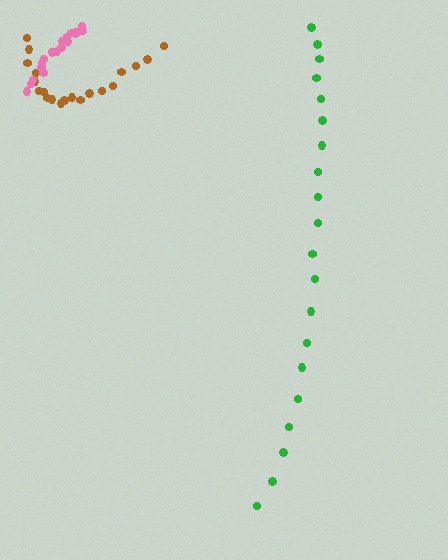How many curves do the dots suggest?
There are 3 distinct paths.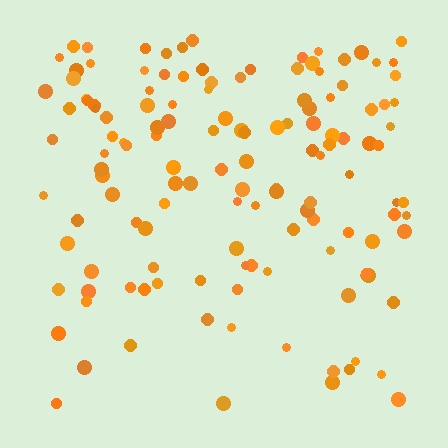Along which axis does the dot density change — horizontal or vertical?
Vertical.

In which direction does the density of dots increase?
From bottom to top, with the top side densest.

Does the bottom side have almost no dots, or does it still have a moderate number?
Still a moderate number, just noticeably fewer than the top.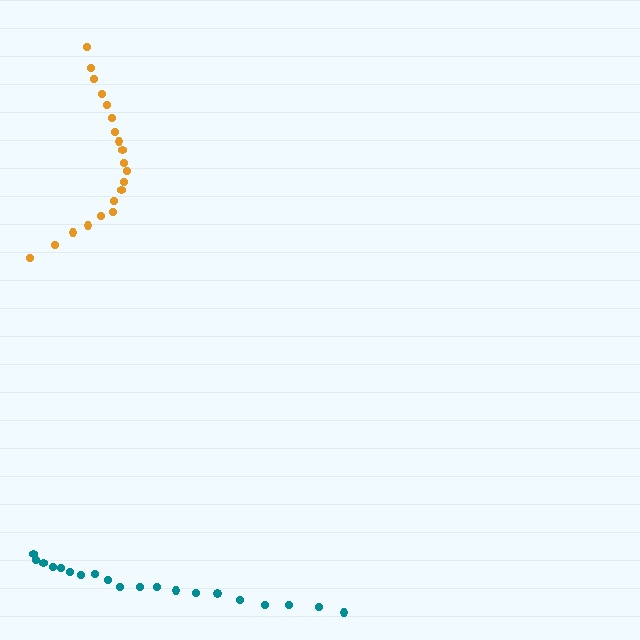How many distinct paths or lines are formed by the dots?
There are 2 distinct paths.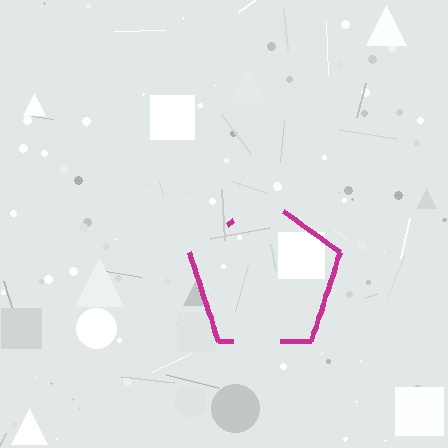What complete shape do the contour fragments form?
The contour fragments form a pentagon.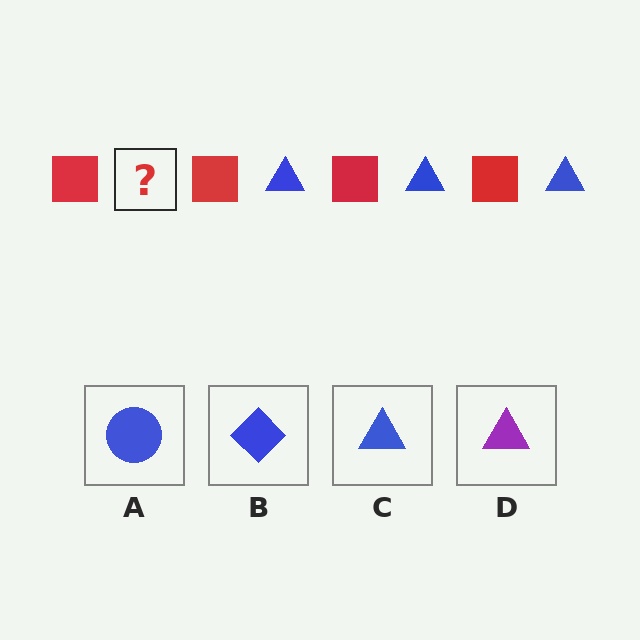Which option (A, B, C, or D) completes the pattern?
C.